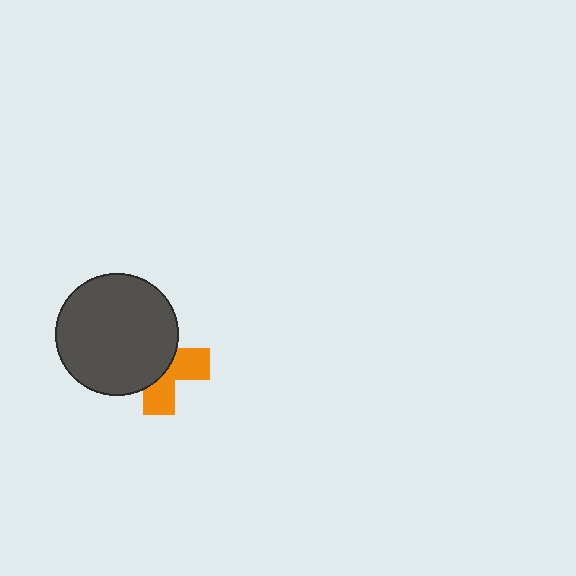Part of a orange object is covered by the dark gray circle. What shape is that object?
It is a cross.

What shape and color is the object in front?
The object in front is a dark gray circle.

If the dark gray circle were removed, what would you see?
You would see the complete orange cross.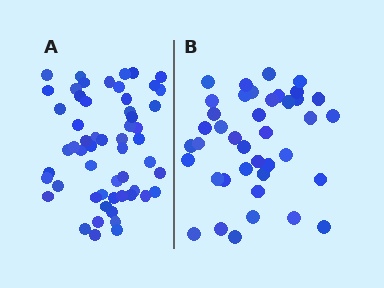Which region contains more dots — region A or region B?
Region A (the left region) has more dots.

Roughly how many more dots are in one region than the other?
Region A has approximately 15 more dots than region B.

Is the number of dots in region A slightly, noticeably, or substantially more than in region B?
Region A has noticeably more, but not dramatically so. The ratio is roughly 1.4 to 1.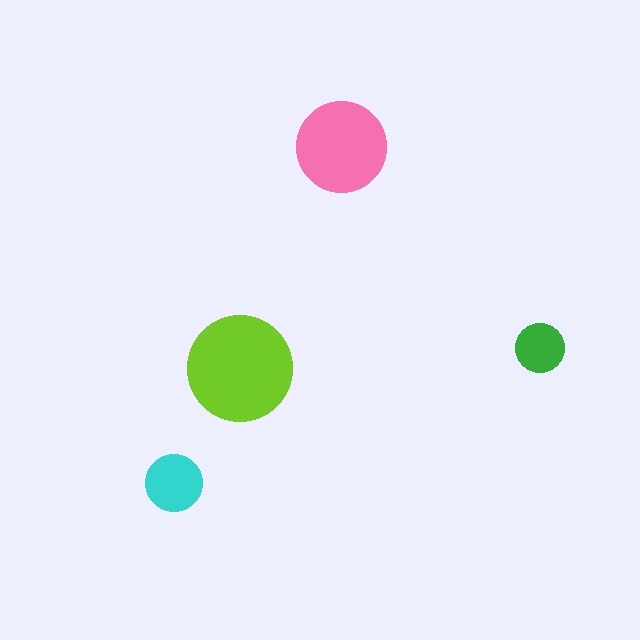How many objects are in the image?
There are 4 objects in the image.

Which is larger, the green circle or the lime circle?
The lime one.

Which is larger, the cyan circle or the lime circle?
The lime one.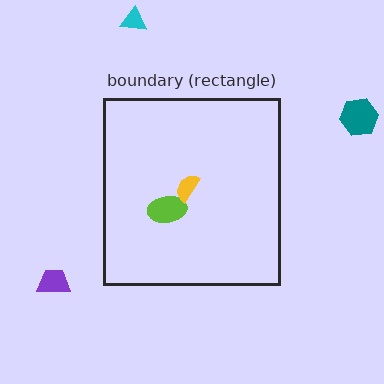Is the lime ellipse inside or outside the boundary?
Inside.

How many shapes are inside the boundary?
2 inside, 3 outside.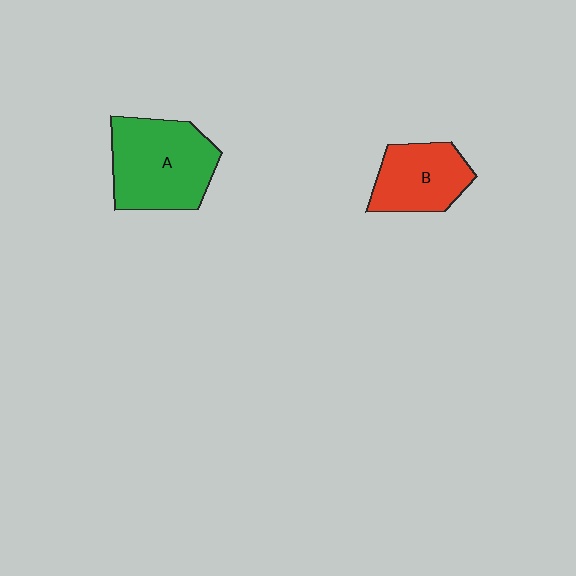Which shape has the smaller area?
Shape B (red).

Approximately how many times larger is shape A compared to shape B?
Approximately 1.5 times.